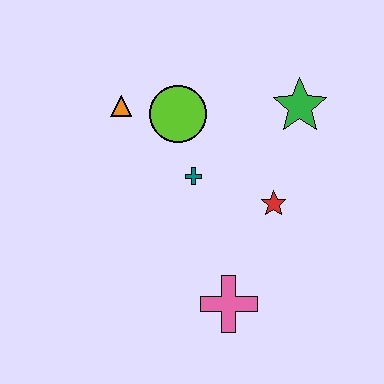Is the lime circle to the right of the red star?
No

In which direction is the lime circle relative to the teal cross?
The lime circle is above the teal cross.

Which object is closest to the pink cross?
The red star is closest to the pink cross.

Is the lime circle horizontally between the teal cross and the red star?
No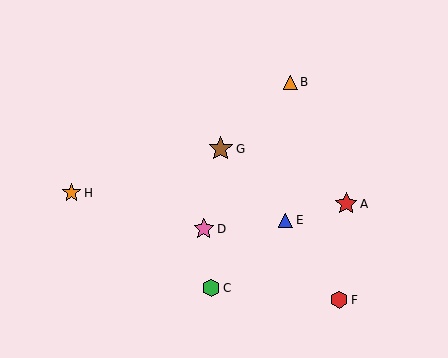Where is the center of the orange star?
The center of the orange star is at (71, 193).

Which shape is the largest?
The brown star (labeled G) is the largest.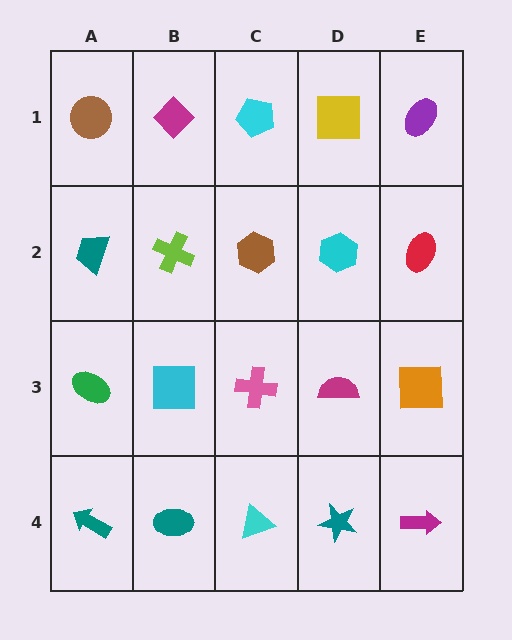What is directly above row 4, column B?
A cyan square.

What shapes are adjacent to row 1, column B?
A lime cross (row 2, column B), a brown circle (row 1, column A), a cyan pentagon (row 1, column C).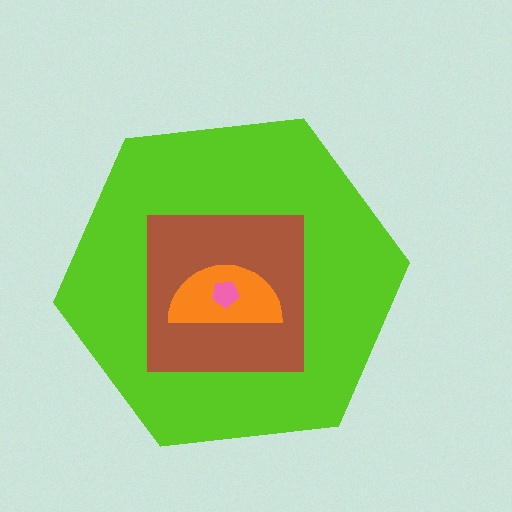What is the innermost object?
The pink pentagon.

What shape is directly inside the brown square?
The orange semicircle.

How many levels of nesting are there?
4.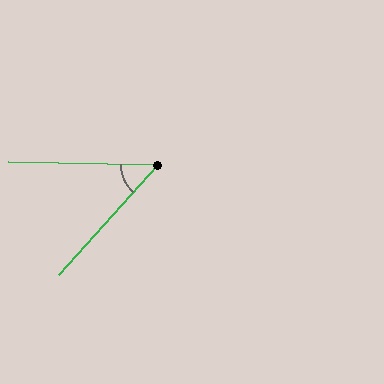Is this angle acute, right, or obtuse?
It is acute.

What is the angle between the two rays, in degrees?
Approximately 49 degrees.